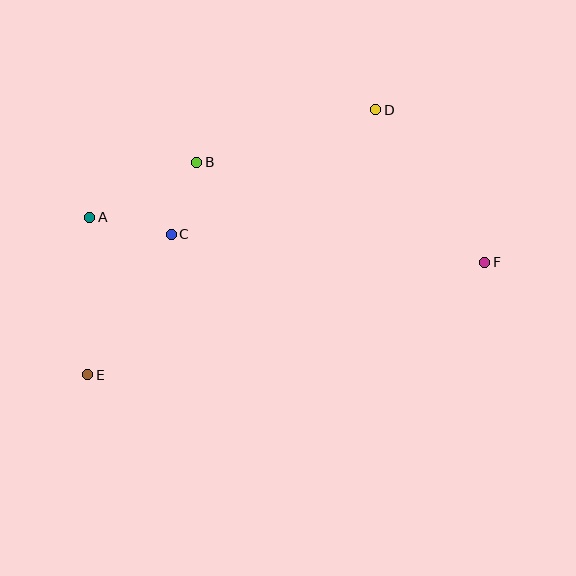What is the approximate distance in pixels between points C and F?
The distance between C and F is approximately 315 pixels.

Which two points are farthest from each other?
Points E and F are farthest from each other.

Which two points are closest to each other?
Points B and C are closest to each other.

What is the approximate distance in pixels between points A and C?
The distance between A and C is approximately 83 pixels.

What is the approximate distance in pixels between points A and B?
The distance between A and B is approximately 120 pixels.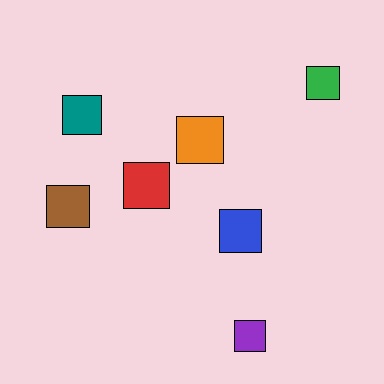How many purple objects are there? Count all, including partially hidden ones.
There is 1 purple object.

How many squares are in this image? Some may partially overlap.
There are 7 squares.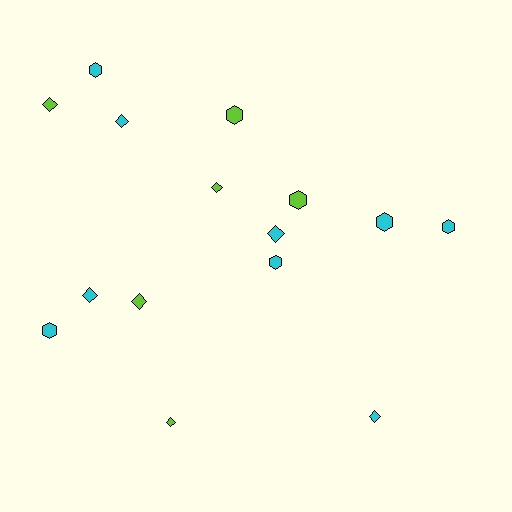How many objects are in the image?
There are 15 objects.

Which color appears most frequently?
Cyan, with 9 objects.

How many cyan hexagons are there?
There are 5 cyan hexagons.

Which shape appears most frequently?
Diamond, with 8 objects.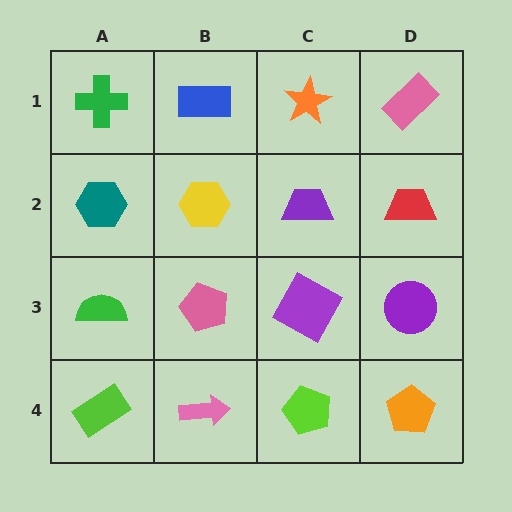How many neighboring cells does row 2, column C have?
4.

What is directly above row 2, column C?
An orange star.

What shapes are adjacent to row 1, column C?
A purple trapezoid (row 2, column C), a blue rectangle (row 1, column B), a pink rectangle (row 1, column D).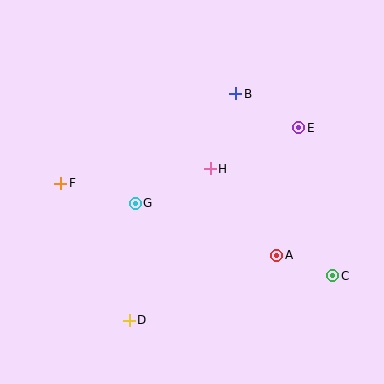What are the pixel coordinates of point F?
Point F is at (61, 183).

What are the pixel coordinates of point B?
Point B is at (236, 94).